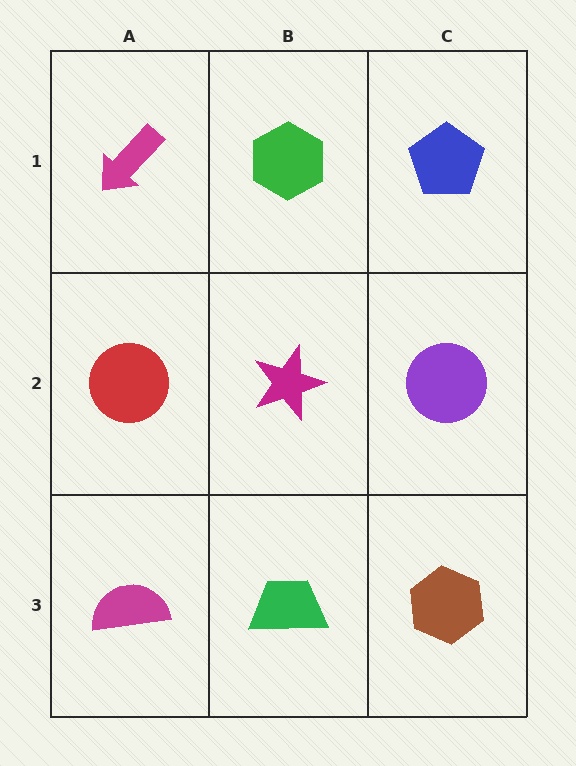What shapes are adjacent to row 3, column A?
A red circle (row 2, column A), a green trapezoid (row 3, column B).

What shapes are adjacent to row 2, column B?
A green hexagon (row 1, column B), a green trapezoid (row 3, column B), a red circle (row 2, column A), a purple circle (row 2, column C).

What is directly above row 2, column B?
A green hexagon.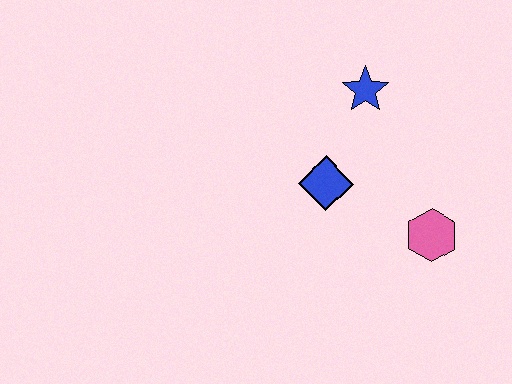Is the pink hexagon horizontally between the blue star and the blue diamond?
No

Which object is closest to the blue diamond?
The blue star is closest to the blue diamond.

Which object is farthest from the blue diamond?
The pink hexagon is farthest from the blue diamond.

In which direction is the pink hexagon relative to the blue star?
The pink hexagon is below the blue star.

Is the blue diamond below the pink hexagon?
No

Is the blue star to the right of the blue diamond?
Yes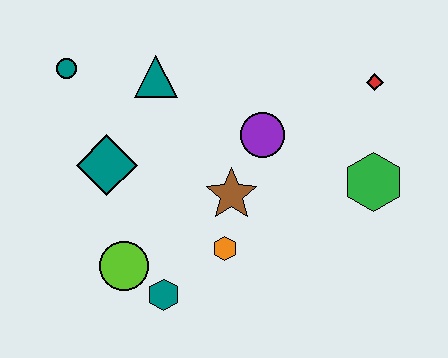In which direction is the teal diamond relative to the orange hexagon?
The teal diamond is to the left of the orange hexagon.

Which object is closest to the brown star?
The orange hexagon is closest to the brown star.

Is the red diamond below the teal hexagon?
No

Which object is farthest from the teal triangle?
The green hexagon is farthest from the teal triangle.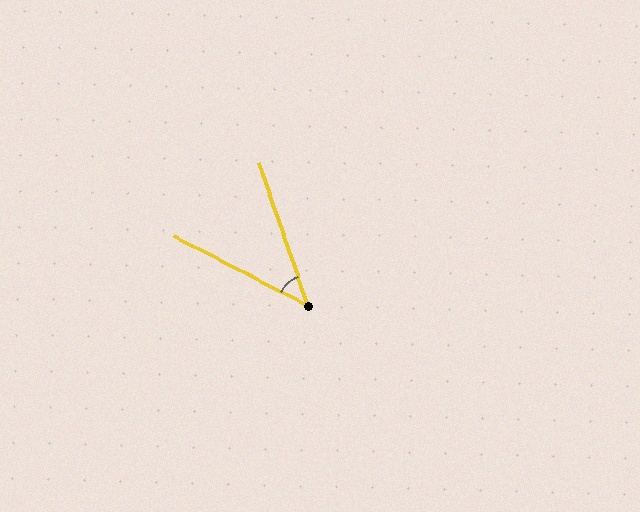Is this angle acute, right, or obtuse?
It is acute.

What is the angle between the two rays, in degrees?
Approximately 44 degrees.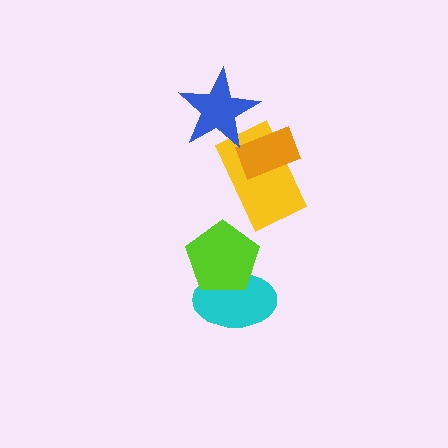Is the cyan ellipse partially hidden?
Yes, it is partially covered by another shape.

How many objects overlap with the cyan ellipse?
1 object overlaps with the cyan ellipse.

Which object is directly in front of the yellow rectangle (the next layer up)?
The orange rectangle is directly in front of the yellow rectangle.